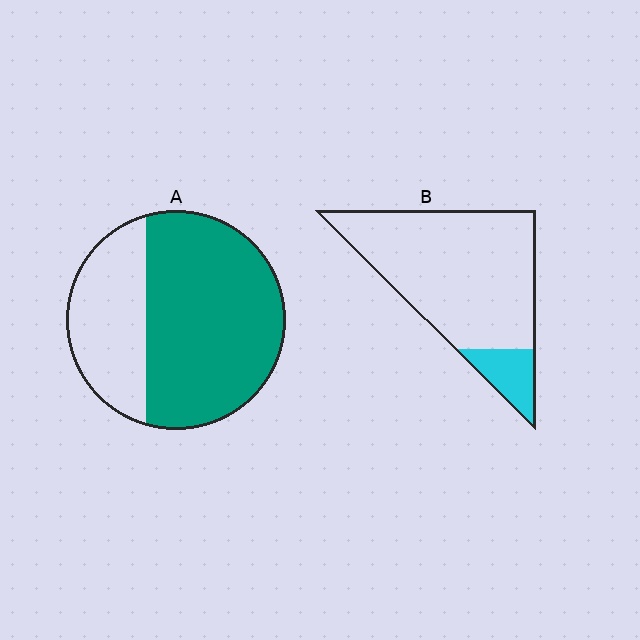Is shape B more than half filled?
No.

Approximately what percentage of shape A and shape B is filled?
A is approximately 65% and B is approximately 15%.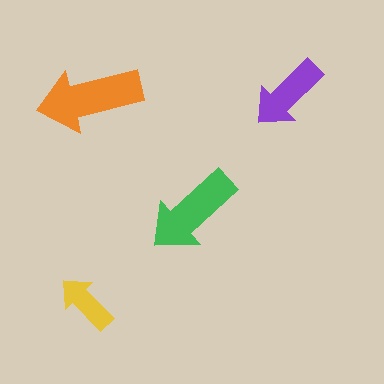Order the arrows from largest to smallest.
the orange one, the green one, the purple one, the yellow one.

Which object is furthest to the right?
The purple arrow is rightmost.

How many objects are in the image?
There are 4 objects in the image.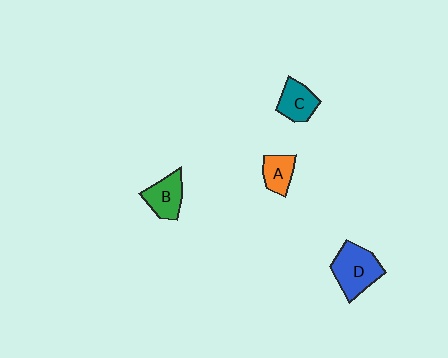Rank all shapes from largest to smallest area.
From largest to smallest: D (blue), B (green), C (teal), A (orange).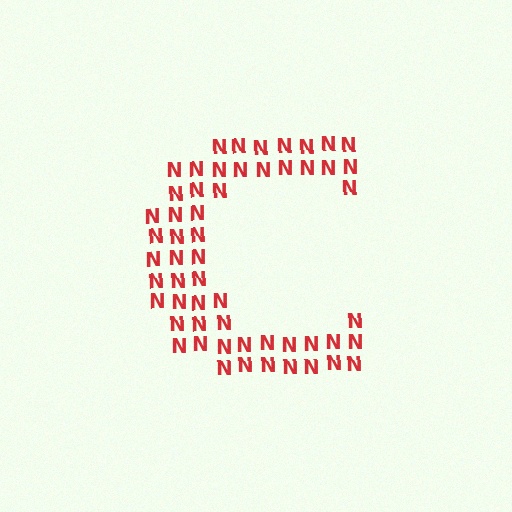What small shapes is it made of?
It is made of small letter N's.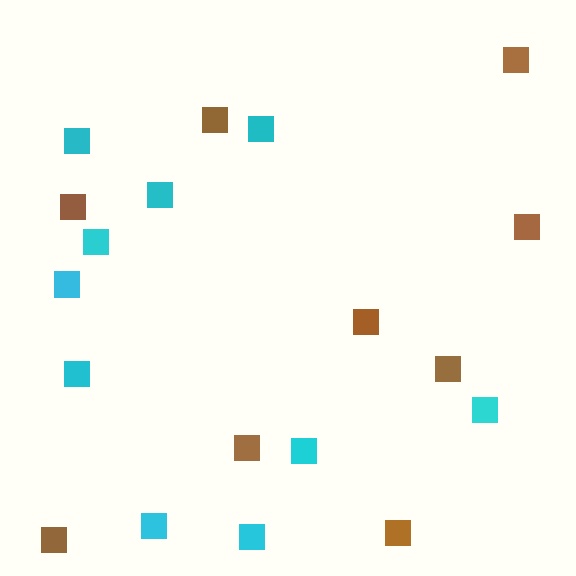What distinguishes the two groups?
There are 2 groups: one group of brown squares (9) and one group of cyan squares (10).